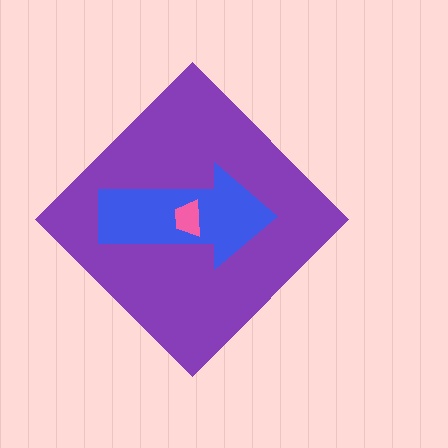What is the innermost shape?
The pink trapezoid.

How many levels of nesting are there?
3.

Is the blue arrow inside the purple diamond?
Yes.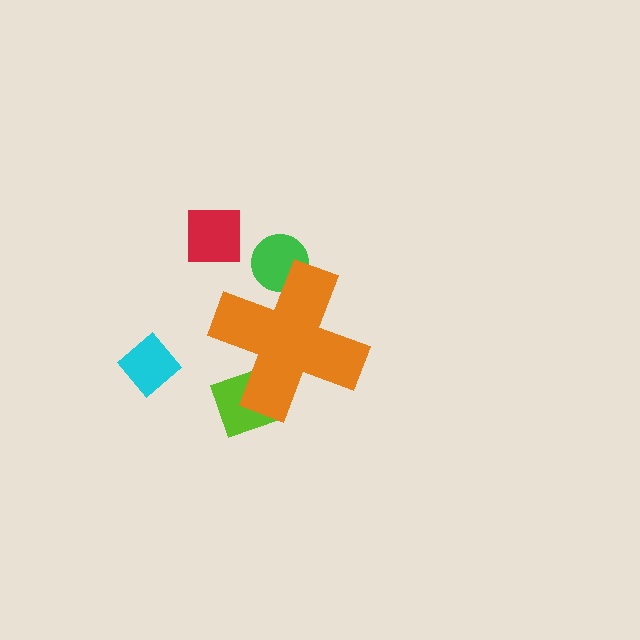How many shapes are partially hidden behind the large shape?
2 shapes are partially hidden.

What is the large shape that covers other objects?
An orange cross.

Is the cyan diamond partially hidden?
No, the cyan diamond is fully visible.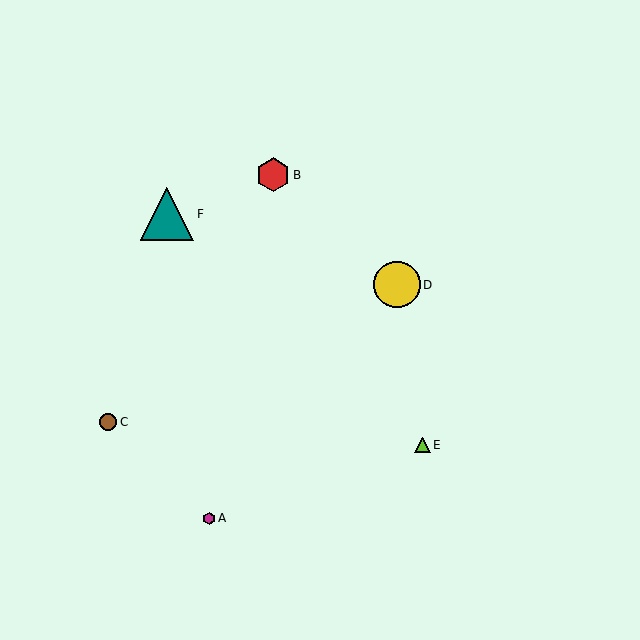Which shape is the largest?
The teal triangle (labeled F) is the largest.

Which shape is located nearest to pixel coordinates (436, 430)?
The lime triangle (labeled E) at (423, 445) is nearest to that location.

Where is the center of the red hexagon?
The center of the red hexagon is at (273, 175).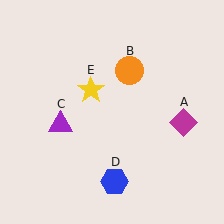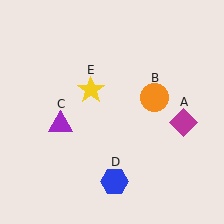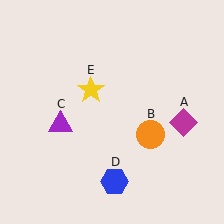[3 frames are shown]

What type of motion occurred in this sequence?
The orange circle (object B) rotated clockwise around the center of the scene.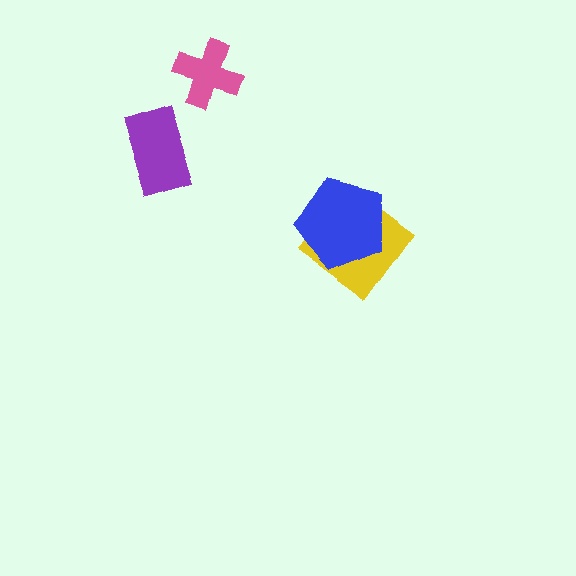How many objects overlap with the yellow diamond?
1 object overlaps with the yellow diamond.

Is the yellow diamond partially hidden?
Yes, it is partially covered by another shape.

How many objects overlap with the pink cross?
0 objects overlap with the pink cross.